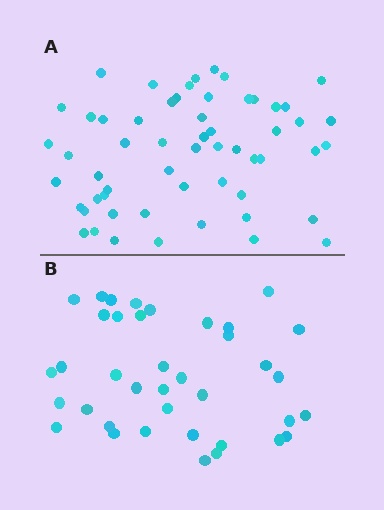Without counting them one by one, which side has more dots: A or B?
Region A (the top region) has more dots.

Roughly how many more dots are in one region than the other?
Region A has approximately 20 more dots than region B.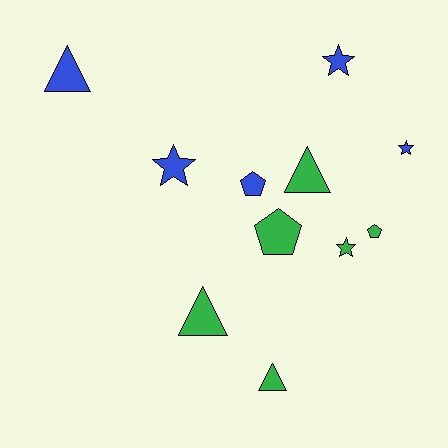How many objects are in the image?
There are 11 objects.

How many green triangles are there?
There are 3 green triangles.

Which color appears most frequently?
Green, with 6 objects.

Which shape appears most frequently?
Triangle, with 4 objects.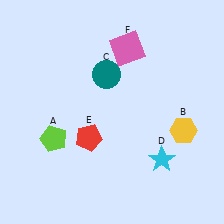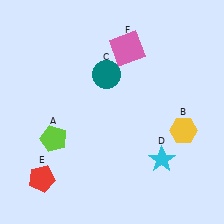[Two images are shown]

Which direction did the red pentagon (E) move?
The red pentagon (E) moved left.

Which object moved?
The red pentagon (E) moved left.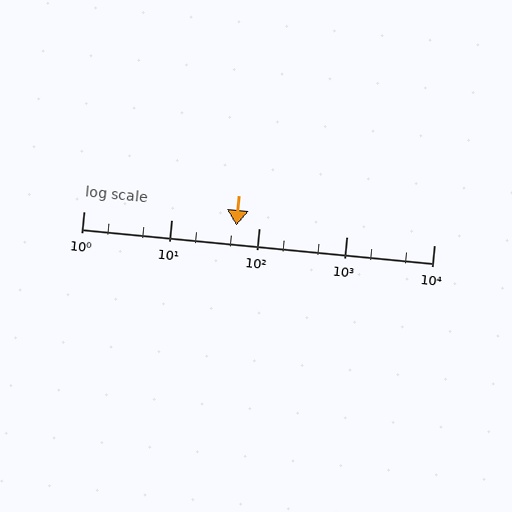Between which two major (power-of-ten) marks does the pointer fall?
The pointer is between 10 and 100.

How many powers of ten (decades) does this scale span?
The scale spans 4 decades, from 1 to 10000.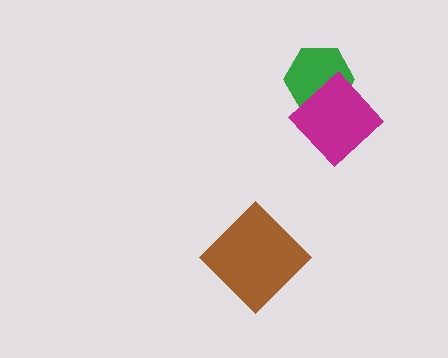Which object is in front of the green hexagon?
The magenta diamond is in front of the green hexagon.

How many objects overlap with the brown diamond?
0 objects overlap with the brown diamond.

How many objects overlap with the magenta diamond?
1 object overlaps with the magenta diamond.